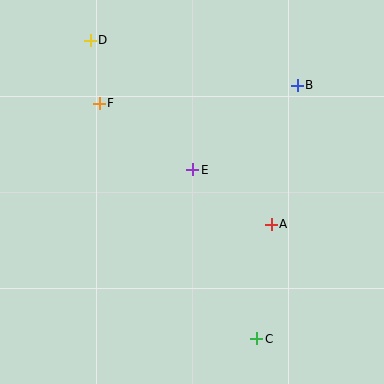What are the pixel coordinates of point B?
Point B is at (297, 85).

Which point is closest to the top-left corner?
Point D is closest to the top-left corner.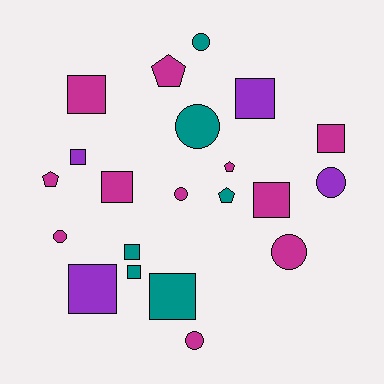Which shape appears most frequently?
Square, with 10 objects.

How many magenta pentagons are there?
There are 3 magenta pentagons.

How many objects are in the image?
There are 21 objects.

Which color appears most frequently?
Magenta, with 11 objects.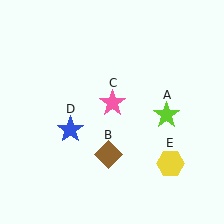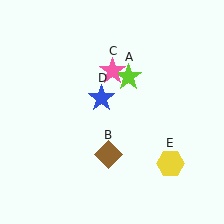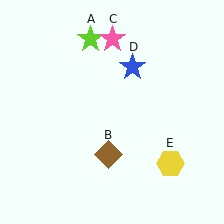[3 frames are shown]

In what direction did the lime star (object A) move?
The lime star (object A) moved up and to the left.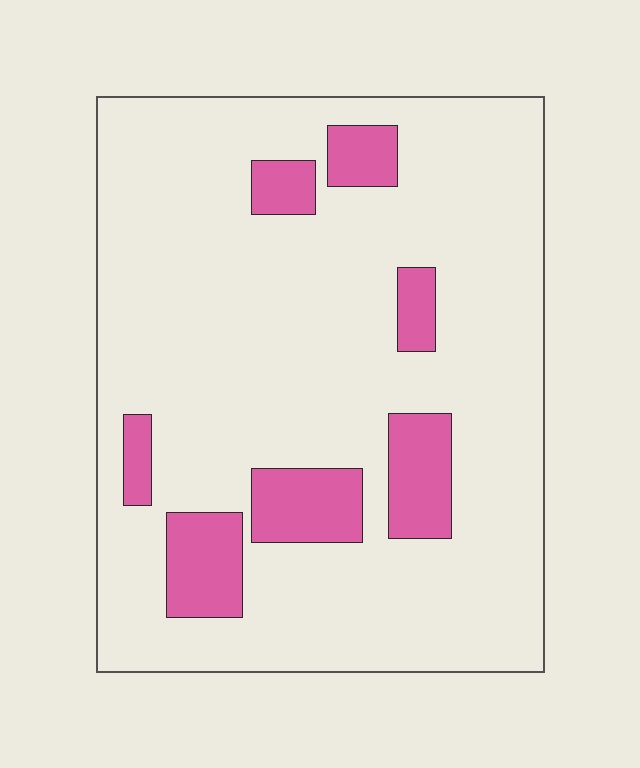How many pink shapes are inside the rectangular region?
7.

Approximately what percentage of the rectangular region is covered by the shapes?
Approximately 15%.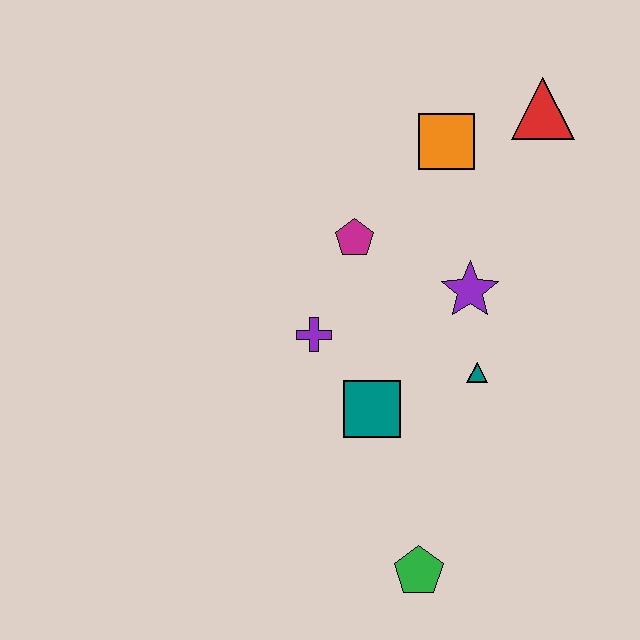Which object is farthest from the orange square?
The green pentagon is farthest from the orange square.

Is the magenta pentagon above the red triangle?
No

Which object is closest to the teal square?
The purple cross is closest to the teal square.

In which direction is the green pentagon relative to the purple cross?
The green pentagon is below the purple cross.